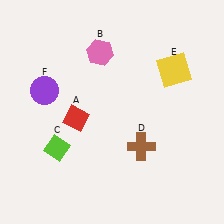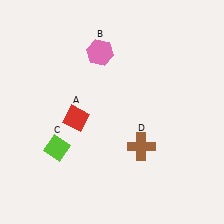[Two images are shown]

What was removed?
The purple circle (F), the yellow square (E) were removed in Image 2.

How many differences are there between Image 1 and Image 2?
There are 2 differences between the two images.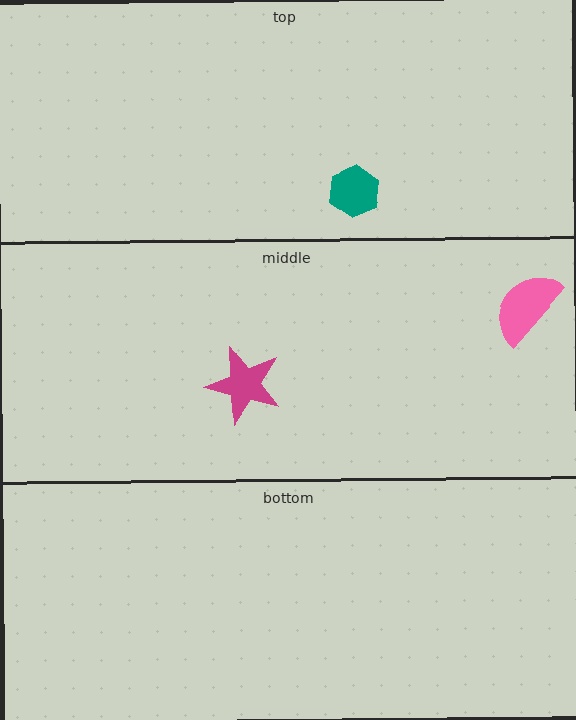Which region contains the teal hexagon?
The top region.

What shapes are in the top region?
The teal hexagon.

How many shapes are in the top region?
1.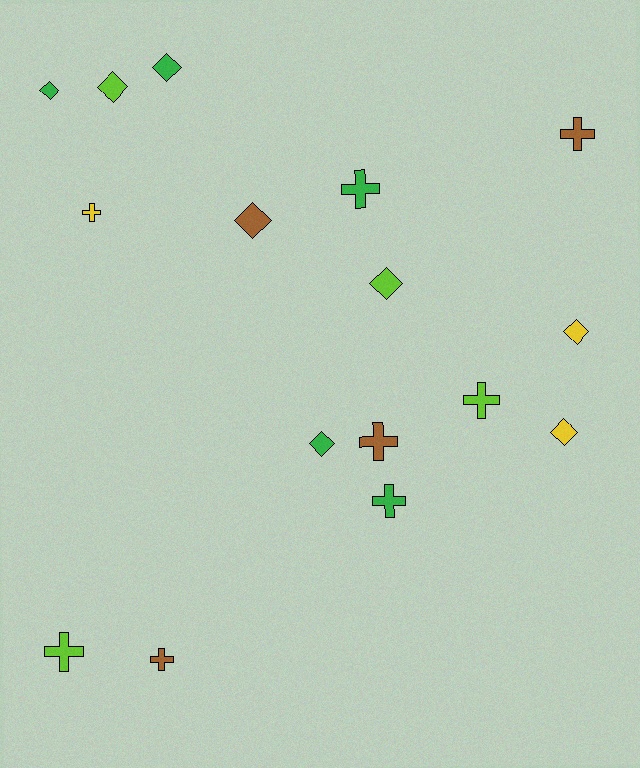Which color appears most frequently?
Green, with 5 objects.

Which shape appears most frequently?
Cross, with 8 objects.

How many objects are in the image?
There are 16 objects.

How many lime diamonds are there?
There are 2 lime diamonds.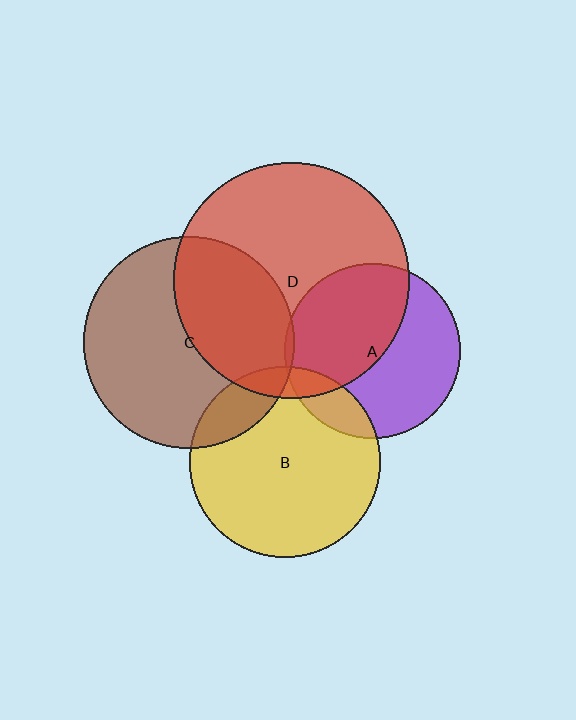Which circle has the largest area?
Circle D (red).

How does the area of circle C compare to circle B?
Approximately 1.2 times.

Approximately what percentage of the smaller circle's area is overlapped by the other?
Approximately 15%.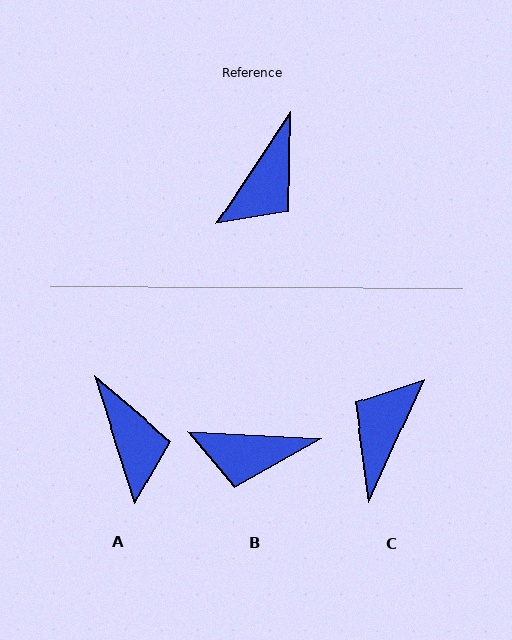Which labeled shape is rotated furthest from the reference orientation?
C, about 171 degrees away.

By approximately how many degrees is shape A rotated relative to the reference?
Approximately 51 degrees counter-clockwise.